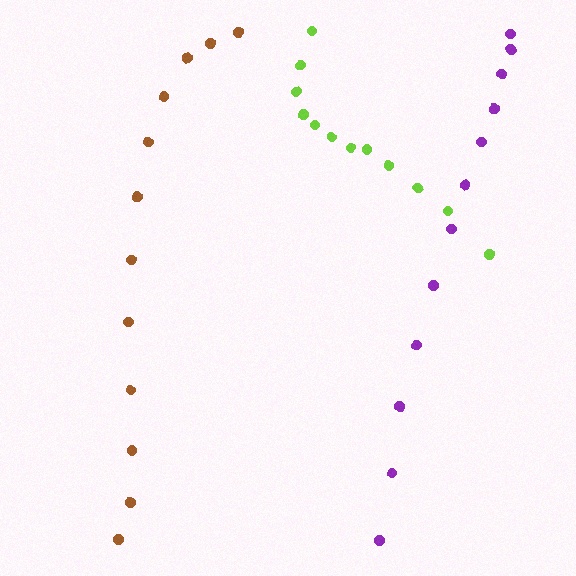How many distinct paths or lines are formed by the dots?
There are 3 distinct paths.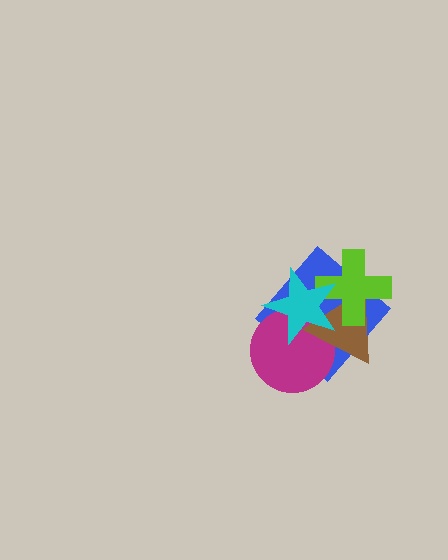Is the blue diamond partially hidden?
Yes, it is partially covered by another shape.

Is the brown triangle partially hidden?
Yes, it is partially covered by another shape.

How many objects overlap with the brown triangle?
4 objects overlap with the brown triangle.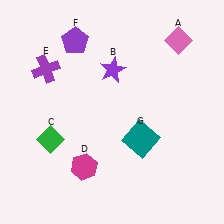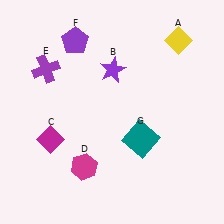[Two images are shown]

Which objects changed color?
A changed from pink to yellow. C changed from green to magenta.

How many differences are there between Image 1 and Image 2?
There are 2 differences between the two images.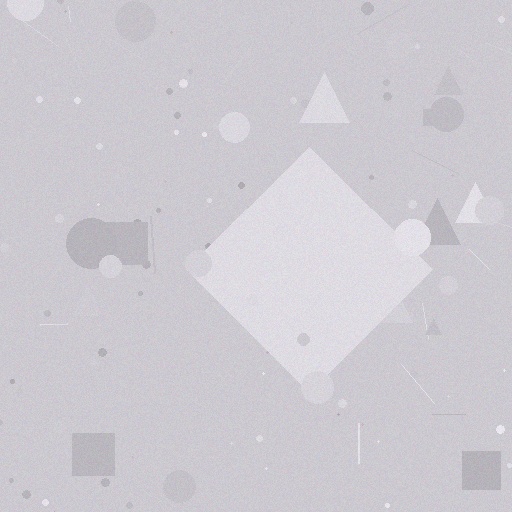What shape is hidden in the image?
A diamond is hidden in the image.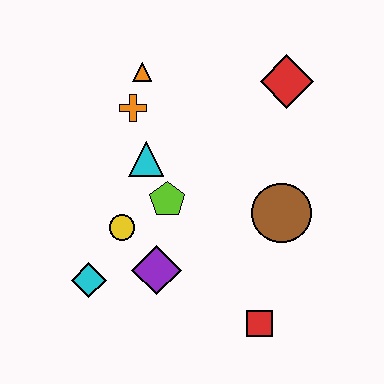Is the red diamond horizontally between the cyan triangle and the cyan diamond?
No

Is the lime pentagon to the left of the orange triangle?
No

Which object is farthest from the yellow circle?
The red diamond is farthest from the yellow circle.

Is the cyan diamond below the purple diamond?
Yes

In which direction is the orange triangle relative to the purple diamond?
The orange triangle is above the purple diamond.